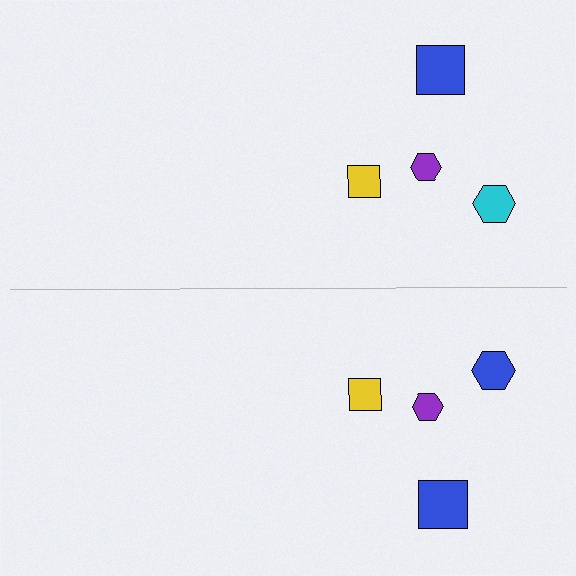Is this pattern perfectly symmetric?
No, the pattern is not perfectly symmetric. The blue hexagon on the bottom side breaks the symmetry — its mirror counterpart is cyan.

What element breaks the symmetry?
The blue hexagon on the bottom side breaks the symmetry — its mirror counterpart is cyan.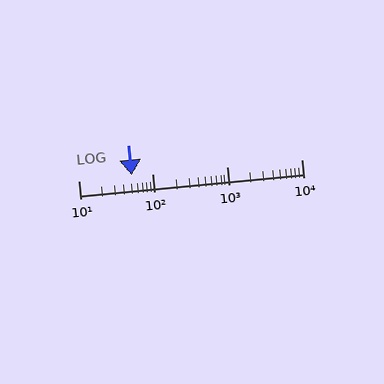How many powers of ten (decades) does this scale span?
The scale spans 3 decades, from 10 to 10000.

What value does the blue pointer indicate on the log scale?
The pointer indicates approximately 52.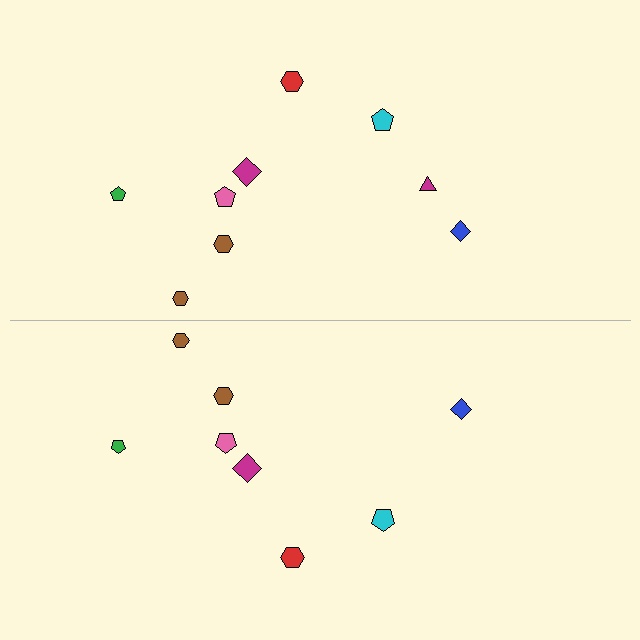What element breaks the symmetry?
A magenta triangle is missing from the bottom side.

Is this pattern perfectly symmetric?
No, the pattern is not perfectly symmetric. A magenta triangle is missing from the bottom side.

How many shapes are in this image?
There are 17 shapes in this image.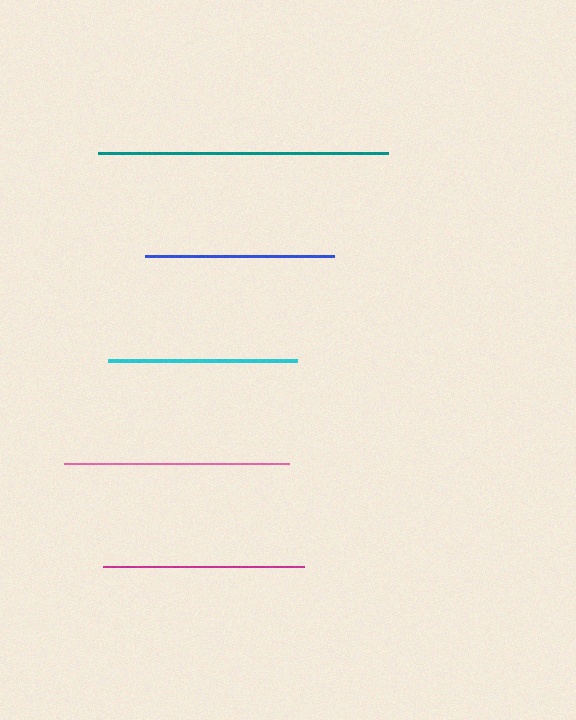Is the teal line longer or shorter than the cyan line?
The teal line is longer than the cyan line.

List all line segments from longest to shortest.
From longest to shortest: teal, pink, magenta, cyan, blue.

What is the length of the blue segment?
The blue segment is approximately 189 pixels long.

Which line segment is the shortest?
The blue line is the shortest at approximately 189 pixels.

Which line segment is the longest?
The teal line is the longest at approximately 290 pixels.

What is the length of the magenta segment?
The magenta segment is approximately 201 pixels long.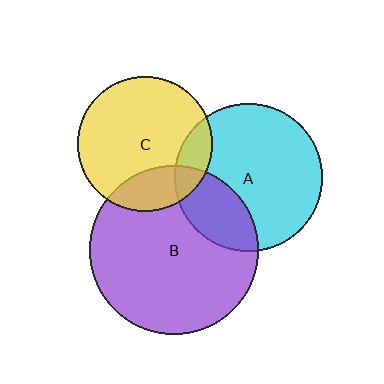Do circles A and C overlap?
Yes.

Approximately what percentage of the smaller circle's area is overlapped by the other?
Approximately 15%.